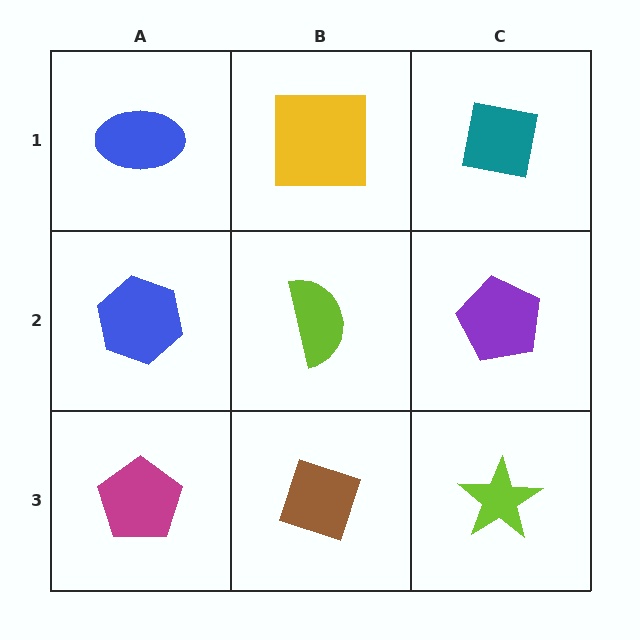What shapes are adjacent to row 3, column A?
A blue hexagon (row 2, column A), a brown diamond (row 3, column B).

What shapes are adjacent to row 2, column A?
A blue ellipse (row 1, column A), a magenta pentagon (row 3, column A), a lime semicircle (row 2, column B).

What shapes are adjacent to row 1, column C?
A purple pentagon (row 2, column C), a yellow square (row 1, column B).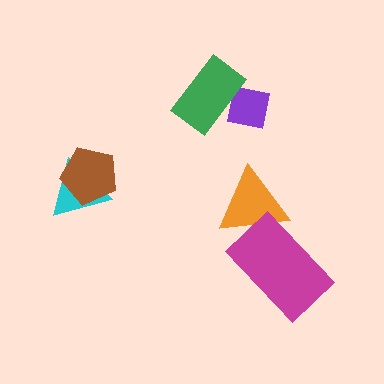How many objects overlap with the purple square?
1 object overlaps with the purple square.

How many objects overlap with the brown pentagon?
1 object overlaps with the brown pentagon.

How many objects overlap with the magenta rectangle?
1 object overlaps with the magenta rectangle.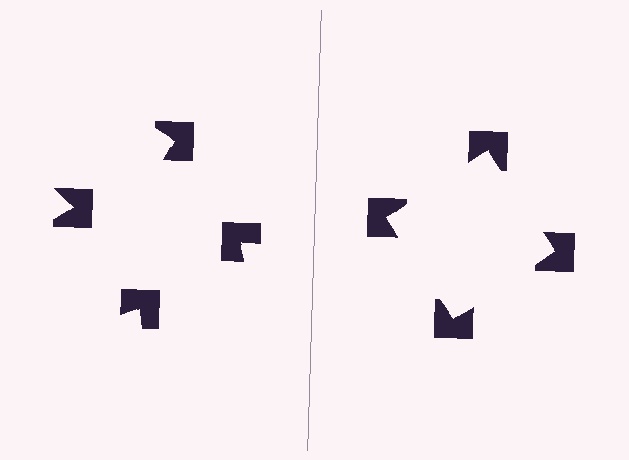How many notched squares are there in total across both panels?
8 — 4 on each side.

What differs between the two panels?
The notched squares are positioned identically on both sides; only the wedge orientations differ. On the right they align to a square; on the left they are misaligned.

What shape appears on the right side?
An illusory square.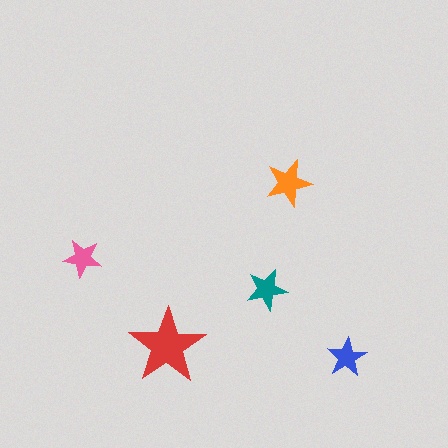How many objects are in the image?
There are 5 objects in the image.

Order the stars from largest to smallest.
the red one, the orange one, the teal one, the blue one, the pink one.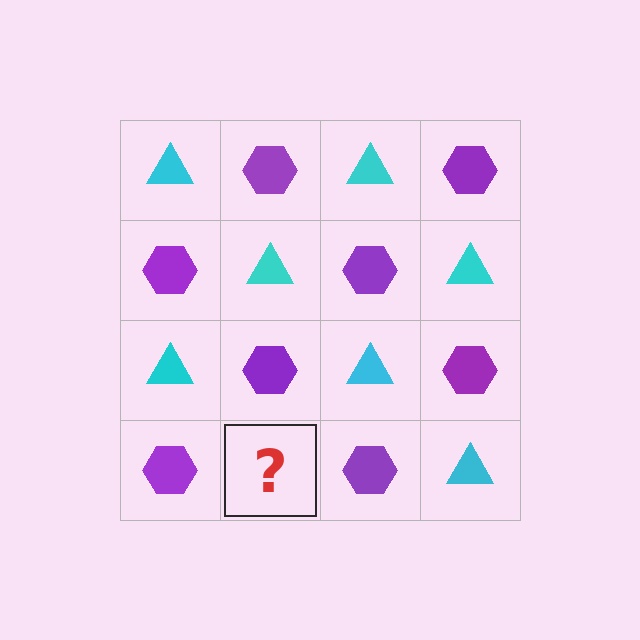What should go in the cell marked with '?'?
The missing cell should contain a cyan triangle.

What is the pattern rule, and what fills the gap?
The rule is that it alternates cyan triangle and purple hexagon in a checkerboard pattern. The gap should be filled with a cyan triangle.